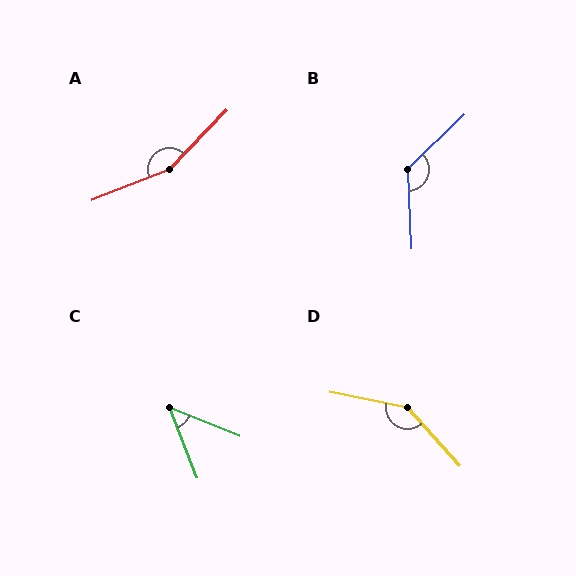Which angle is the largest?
A, at approximately 156 degrees.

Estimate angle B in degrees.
Approximately 131 degrees.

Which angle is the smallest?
C, at approximately 46 degrees.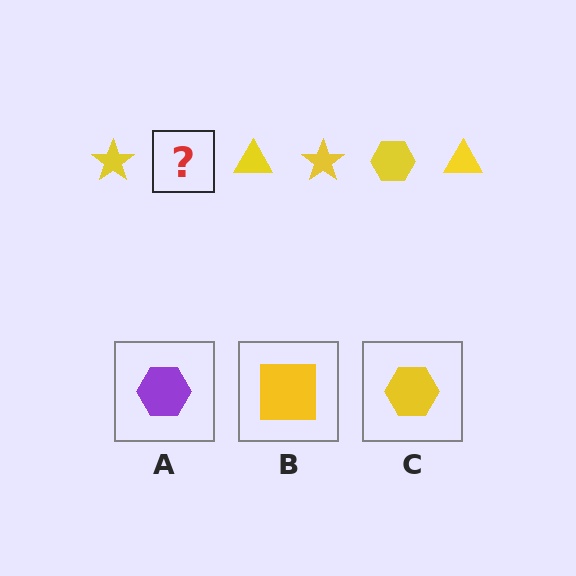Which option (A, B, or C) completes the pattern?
C.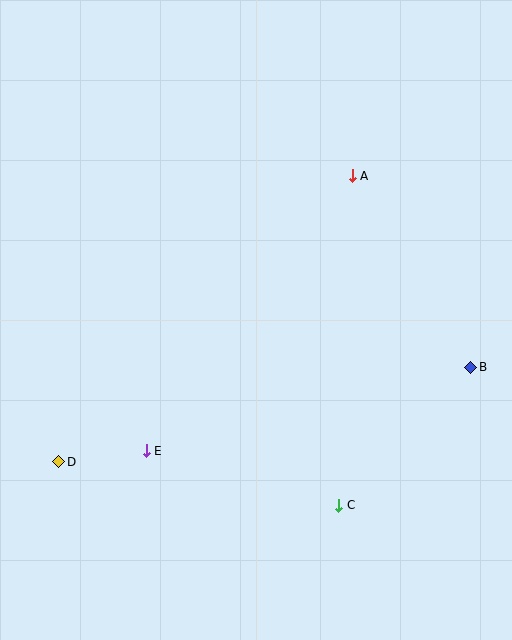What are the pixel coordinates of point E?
Point E is at (146, 451).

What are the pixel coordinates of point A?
Point A is at (352, 176).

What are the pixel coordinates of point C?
Point C is at (339, 505).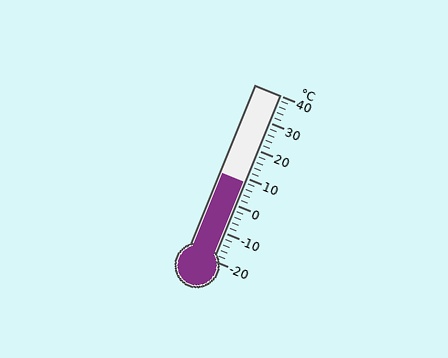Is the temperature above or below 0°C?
The temperature is above 0°C.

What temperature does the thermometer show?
The thermometer shows approximately 8°C.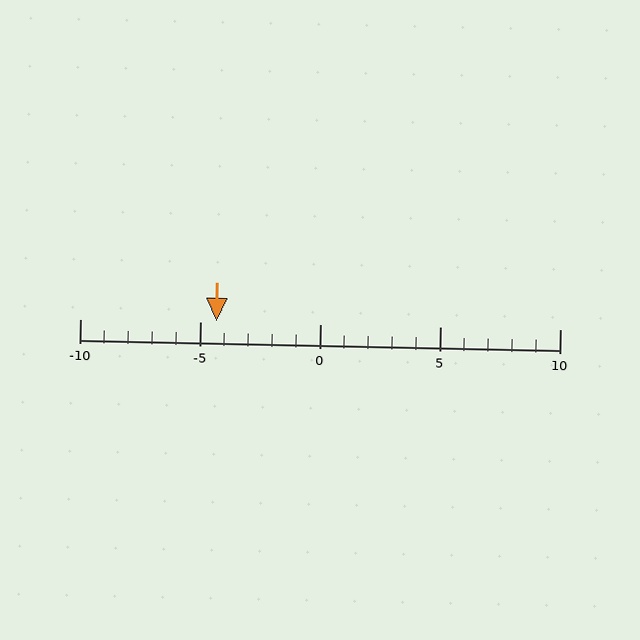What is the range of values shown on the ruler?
The ruler shows values from -10 to 10.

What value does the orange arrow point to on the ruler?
The orange arrow points to approximately -4.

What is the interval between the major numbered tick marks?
The major tick marks are spaced 5 units apart.